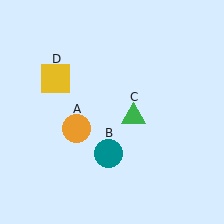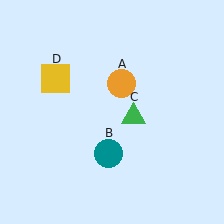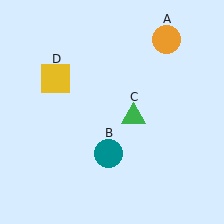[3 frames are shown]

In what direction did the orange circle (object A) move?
The orange circle (object A) moved up and to the right.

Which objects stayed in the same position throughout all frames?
Teal circle (object B) and green triangle (object C) and yellow square (object D) remained stationary.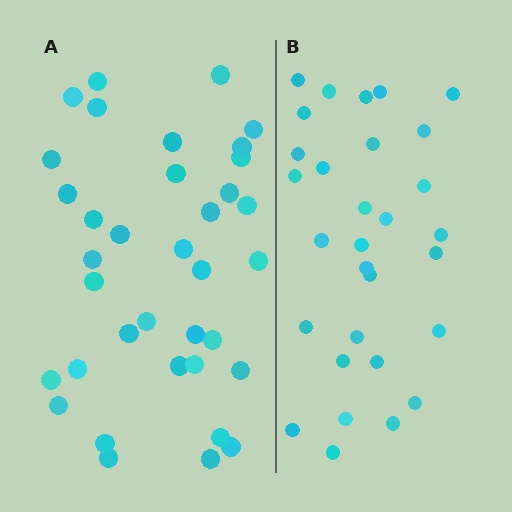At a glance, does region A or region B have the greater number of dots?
Region A (the left region) has more dots.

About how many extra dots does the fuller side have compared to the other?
Region A has about 6 more dots than region B.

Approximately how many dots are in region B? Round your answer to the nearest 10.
About 30 dots.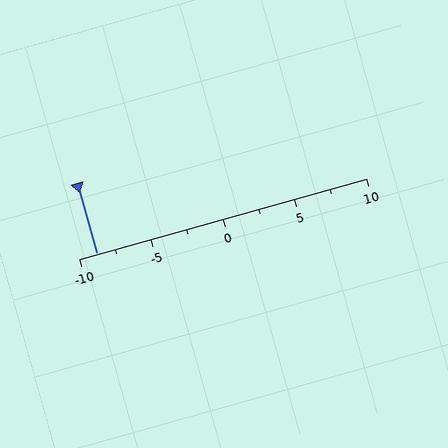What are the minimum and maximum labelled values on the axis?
The axis runs from -10 to 10.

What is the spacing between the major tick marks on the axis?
The major ticks are spaced 5 apart.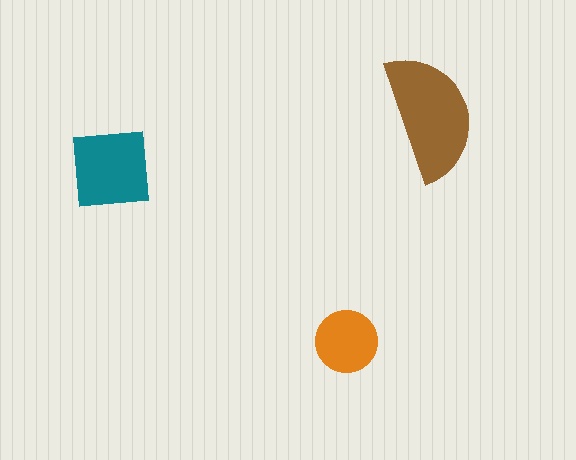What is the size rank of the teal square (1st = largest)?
2nd.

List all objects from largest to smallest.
The brown semicircle, the teal square, the orange circle.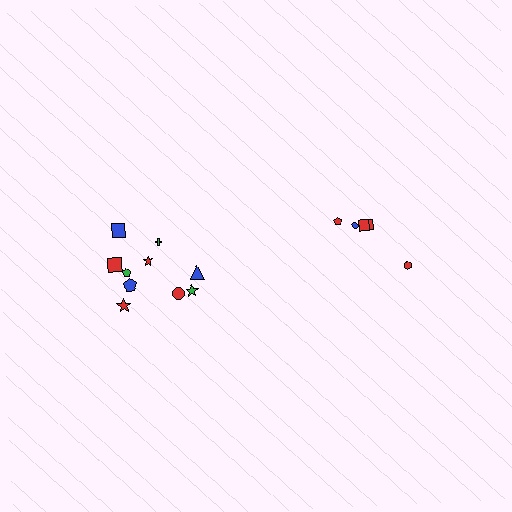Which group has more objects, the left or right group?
The left group.